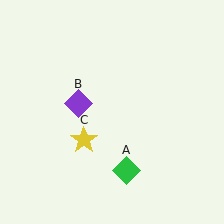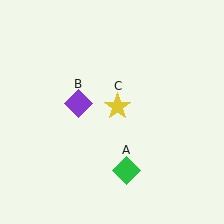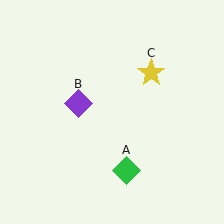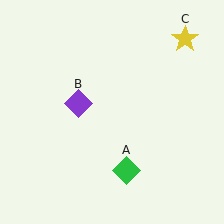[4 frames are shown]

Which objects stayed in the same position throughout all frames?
Green diamond (object A) and purple diamond (object B) remained stationary.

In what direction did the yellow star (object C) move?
The yellow star (object C) moved up and to the right.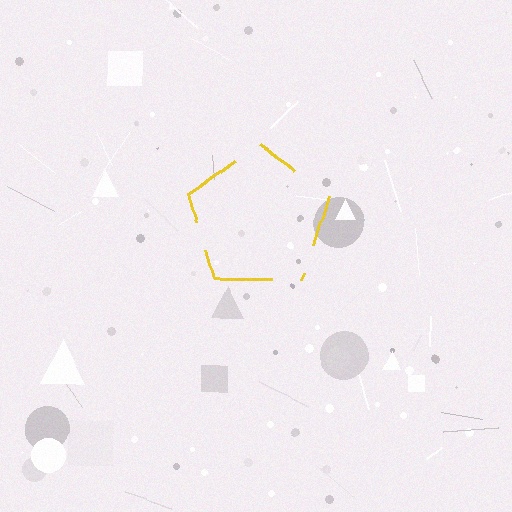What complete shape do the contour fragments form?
The contour fragments form a pentagon.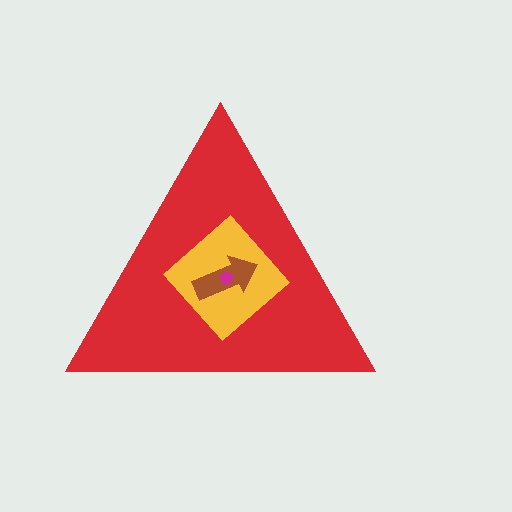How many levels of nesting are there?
4.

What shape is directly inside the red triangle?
The yellow diamond.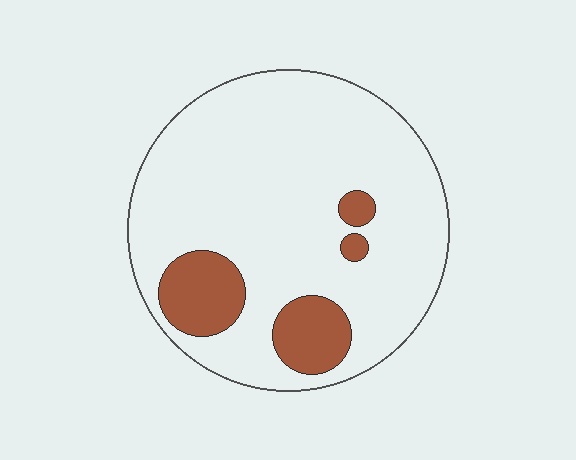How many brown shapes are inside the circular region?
4.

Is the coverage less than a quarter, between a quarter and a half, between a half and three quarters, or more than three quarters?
Less than a quarter.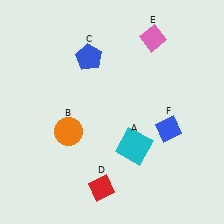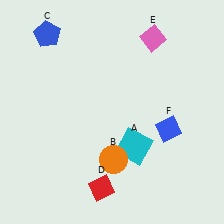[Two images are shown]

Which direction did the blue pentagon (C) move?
The blue pentagon (C) moved left.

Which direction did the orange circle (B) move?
The orange circle (B) moved right.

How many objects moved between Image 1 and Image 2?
2 objects moved between the two images.